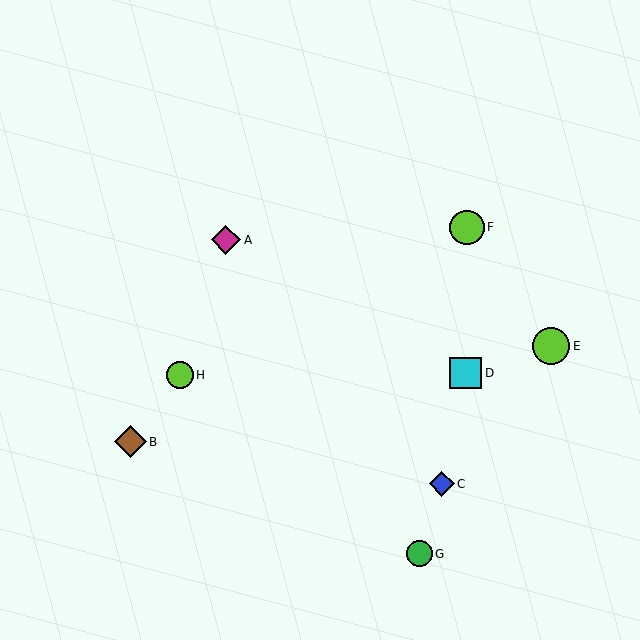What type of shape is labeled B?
Shape B is a brown diamond.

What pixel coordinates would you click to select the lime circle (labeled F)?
Click at (467, 227) to select the lime circle F.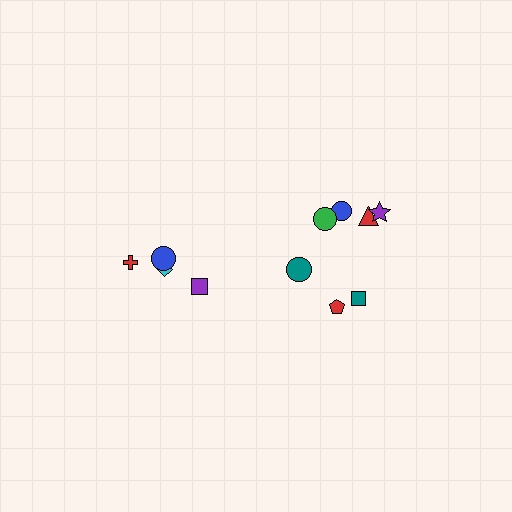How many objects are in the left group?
There are 4 objects.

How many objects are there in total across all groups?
There are 11 objects.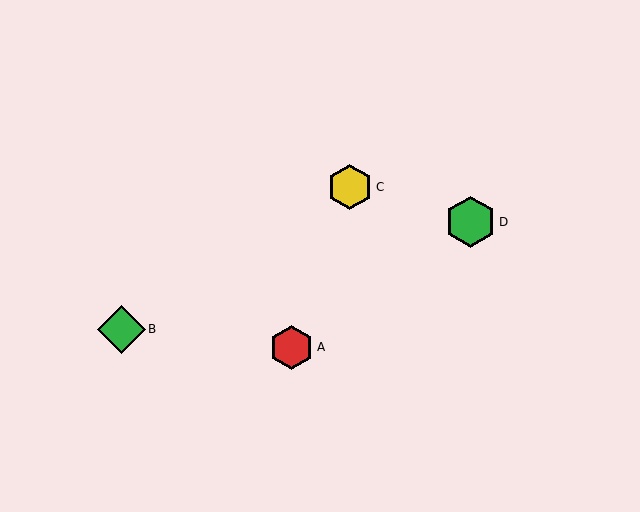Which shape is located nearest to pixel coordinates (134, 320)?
The green diamond (labeled B) at (122, 329) is nearest to that location.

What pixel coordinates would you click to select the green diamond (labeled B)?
Click at (122, 329) to select the green diamond B.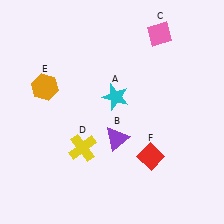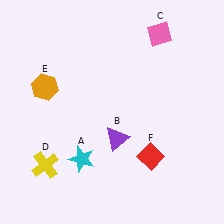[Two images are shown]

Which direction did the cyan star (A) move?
The cyan star (A) moved down.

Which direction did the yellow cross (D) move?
The yellow cross (D) moved left.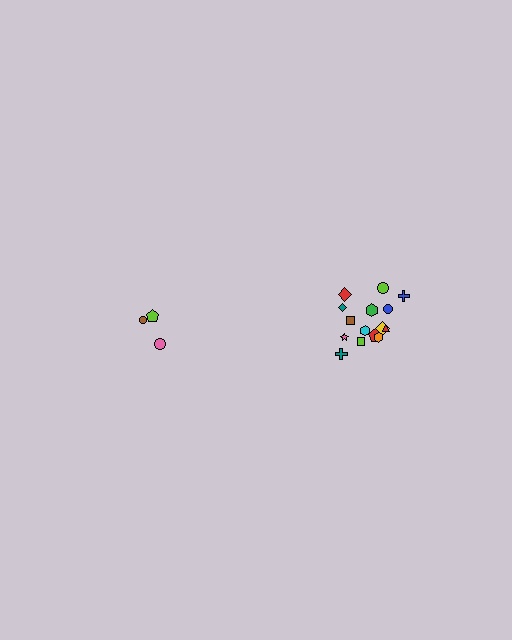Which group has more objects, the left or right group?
The right group.